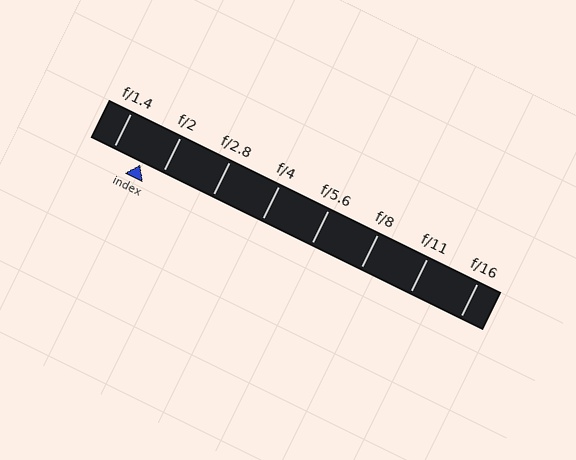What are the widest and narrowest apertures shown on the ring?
The widest aperture shown is f/1.4 and the narrowest is f/16.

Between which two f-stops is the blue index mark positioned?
The index mark is between f/1.4 and f/2.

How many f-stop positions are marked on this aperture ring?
There are 8 f-stop positions marked.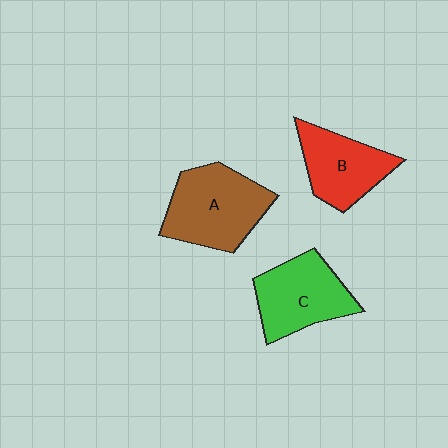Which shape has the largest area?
Shape A (brown).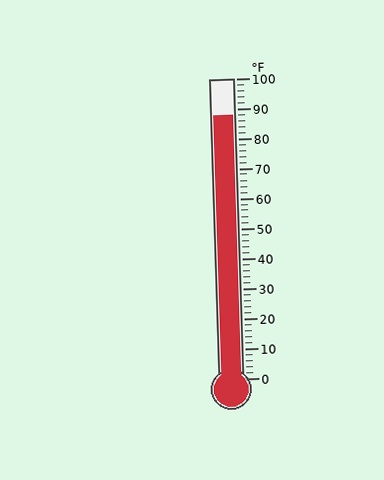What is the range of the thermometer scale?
The thermometer scale ranges from 0°F to 100°F.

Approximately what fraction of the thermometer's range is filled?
The thermometer is filled to approximately 90% of its range.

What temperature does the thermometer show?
The thermometer shows approximately 88°F.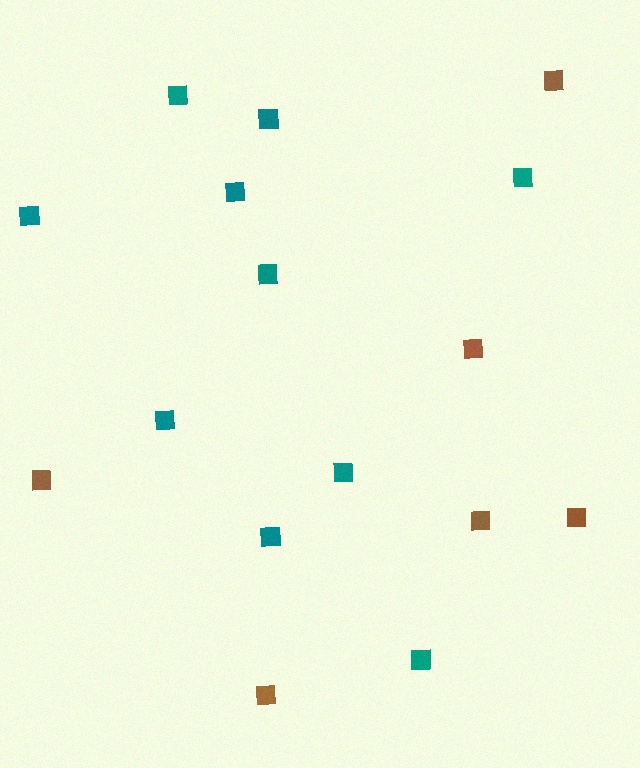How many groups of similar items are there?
There are 2 groups: one group of brown squares (6) and one group of teal squares (10).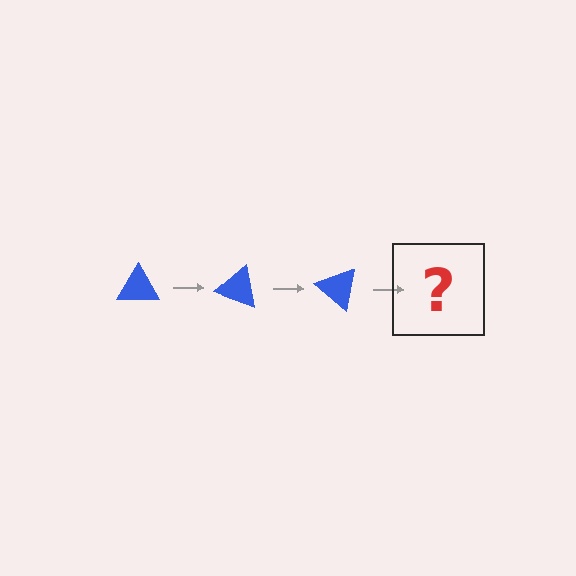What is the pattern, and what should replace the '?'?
The pattern is that the triangle rotates 20 degrees each step. The '?' should be a blue triangle rotated 60 degrees.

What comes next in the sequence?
The next element should be a blue triangle rotated 60 degrees.